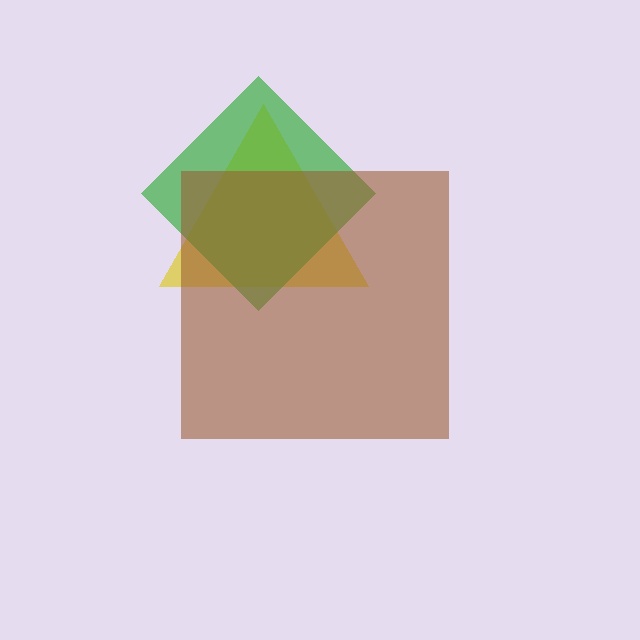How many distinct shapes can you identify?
There are 3 distinct shapes: a yellow triangle, a green diamond, a brown square.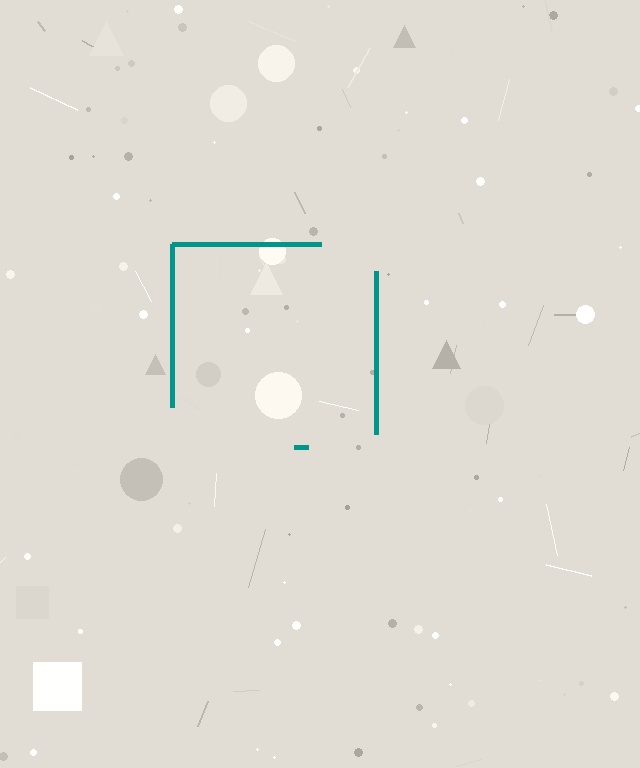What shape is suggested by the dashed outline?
The dashed outline suggests a square.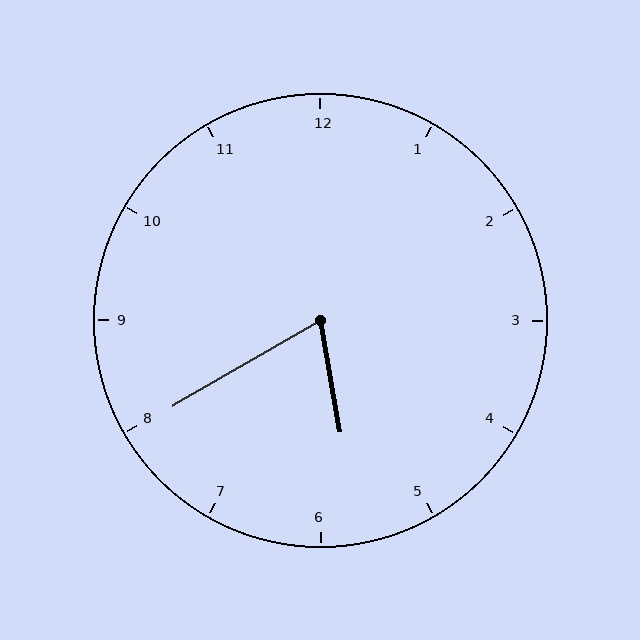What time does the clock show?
5:40.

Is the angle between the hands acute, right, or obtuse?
It is acute.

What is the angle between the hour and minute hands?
Approximately 70 degrees.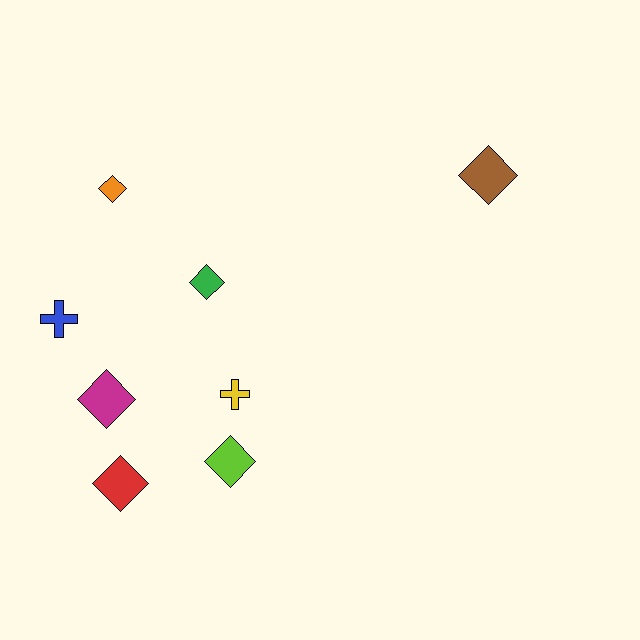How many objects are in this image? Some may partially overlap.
There are 8 objects.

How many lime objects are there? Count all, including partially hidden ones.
There is 1 lime object.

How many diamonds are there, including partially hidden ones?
There are 6 diamonds.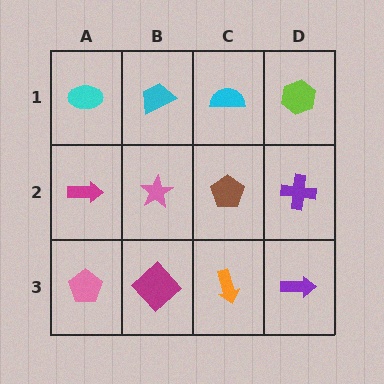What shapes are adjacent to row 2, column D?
A lime hexagon (row 1, column D), a purple arrow (row 3, column D), a brown pentagon (row 2, column C).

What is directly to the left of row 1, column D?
A cyan semicircle.